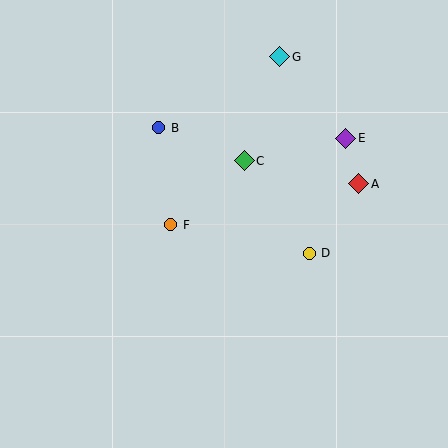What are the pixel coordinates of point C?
Point C is at (244, 161).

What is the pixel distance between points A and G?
The distance between A and G is 150 pixels.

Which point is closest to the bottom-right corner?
Point D is closest to the bottom-right corner.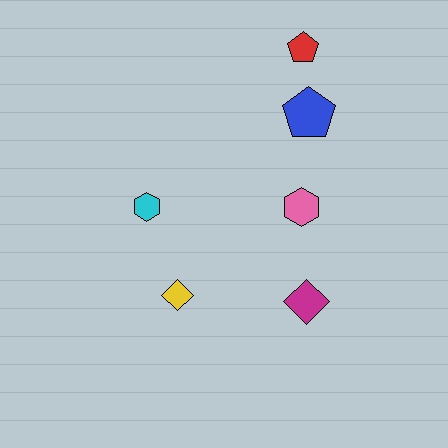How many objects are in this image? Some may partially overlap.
There are 6 objects.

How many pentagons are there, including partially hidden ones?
There are 2 pentagons.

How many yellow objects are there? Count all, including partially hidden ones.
There is 1 yellow object.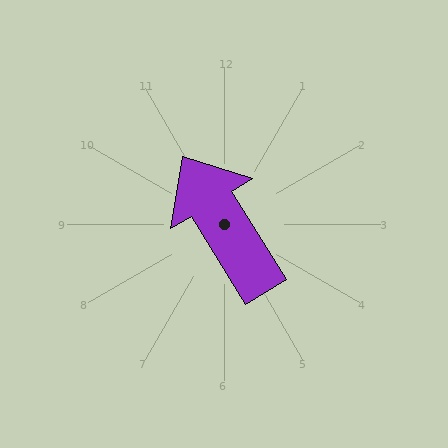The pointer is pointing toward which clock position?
Roughly 11 o'clock.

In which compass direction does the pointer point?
Northwest.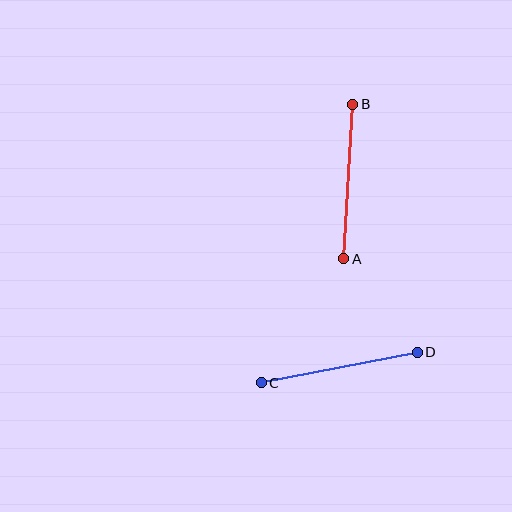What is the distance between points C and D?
The distance is approximately 159 pixels.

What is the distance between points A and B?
The distance is approximately 155 pixels.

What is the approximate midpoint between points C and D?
The midpoint is at approximately (339, 368) pixels.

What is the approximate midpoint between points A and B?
The midpoint is at approximately (348, 181) pixels.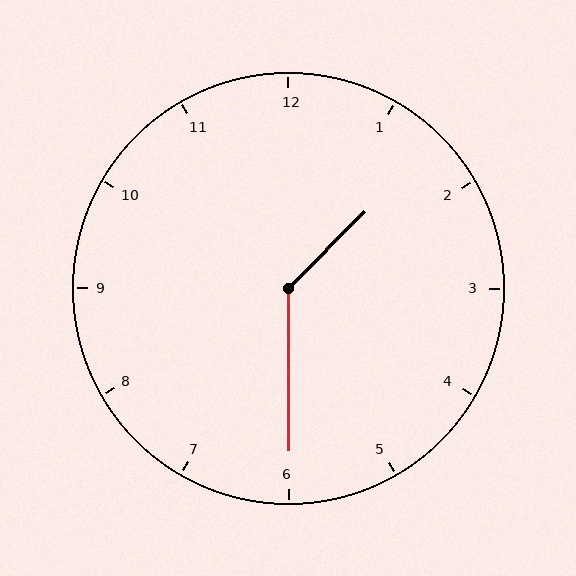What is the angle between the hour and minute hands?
Approximately 135 degrees.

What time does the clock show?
1:30.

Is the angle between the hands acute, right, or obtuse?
It is obtuse.